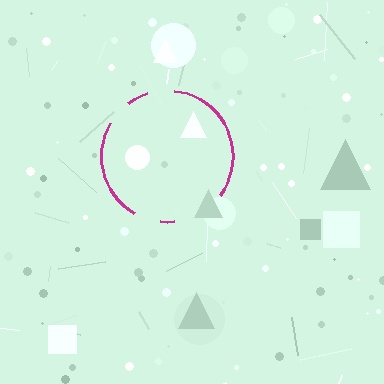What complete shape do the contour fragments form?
The contour fragments form a circle.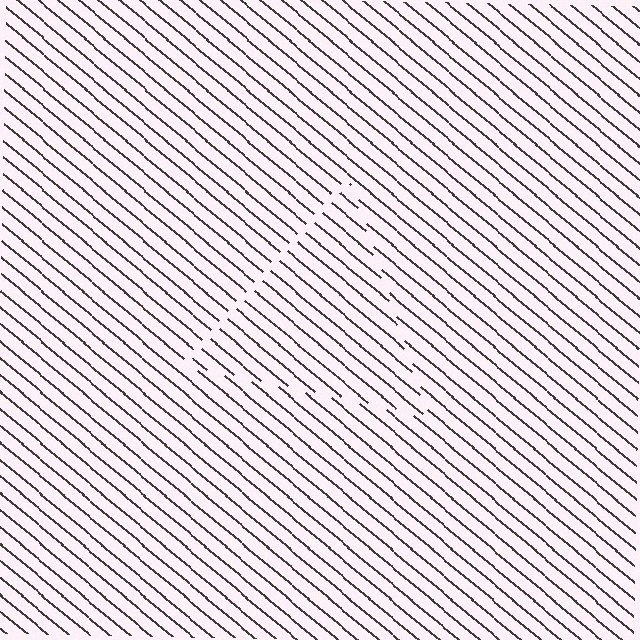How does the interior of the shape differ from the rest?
The interior of the shape contains the same grating, shifted by half a period — the contour is defined by the phase discontinuity where line-ends from the inner and outer gratings abut.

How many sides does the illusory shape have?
3 sides — the line-ends trace a triangle.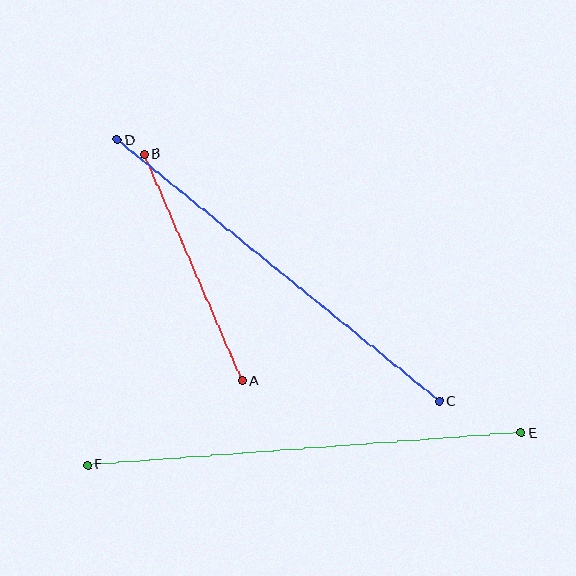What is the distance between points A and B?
The distance is approximately 247 pixels.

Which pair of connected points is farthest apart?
Points E and F are farthest apart.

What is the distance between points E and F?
The distance is approximately 435 pixels.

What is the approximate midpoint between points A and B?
The midpoint is at approximately (193, 268) pixels.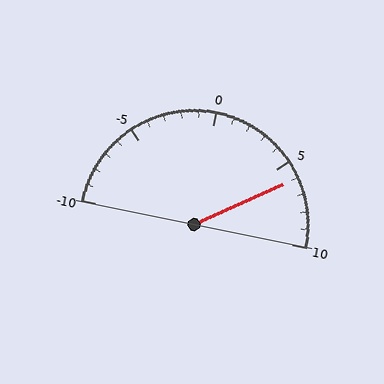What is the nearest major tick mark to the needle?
The nearest major tick mark is 5.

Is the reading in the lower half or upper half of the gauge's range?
The reading is in the upper half of the range (-10 to 10).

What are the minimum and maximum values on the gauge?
The gauge ranges from -10 to 10.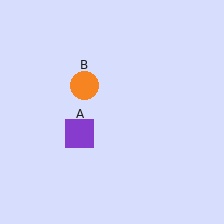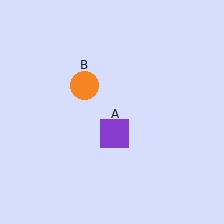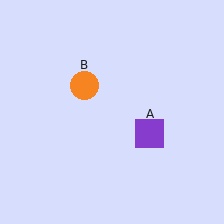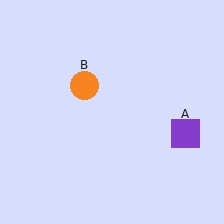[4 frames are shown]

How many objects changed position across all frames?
1 object changed position: purple square (object A).